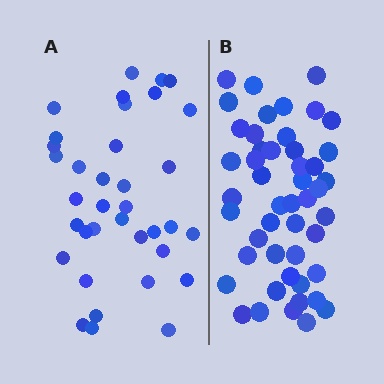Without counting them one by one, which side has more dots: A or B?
Region B (the right region) has more dots.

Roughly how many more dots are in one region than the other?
Region B has roughly 12 or so more dots than region A.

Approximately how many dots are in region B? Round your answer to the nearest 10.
About 50 dots. (The exact count is 48, which rounds to 50.)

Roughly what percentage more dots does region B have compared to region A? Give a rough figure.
About 35% more.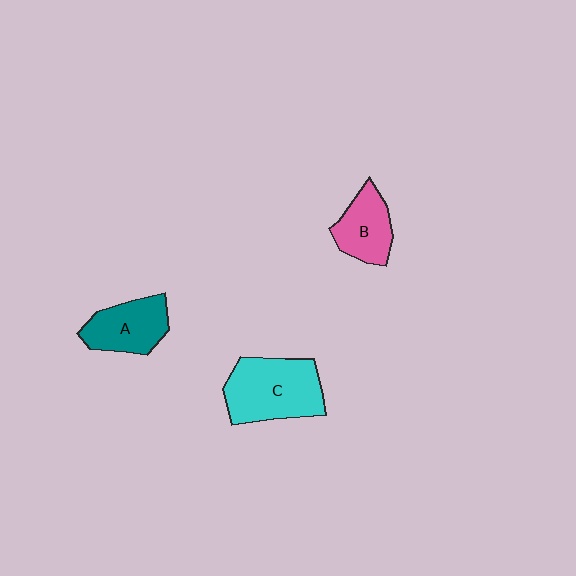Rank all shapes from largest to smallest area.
From largest to smallest: C (cyan), A (teal), B (pink).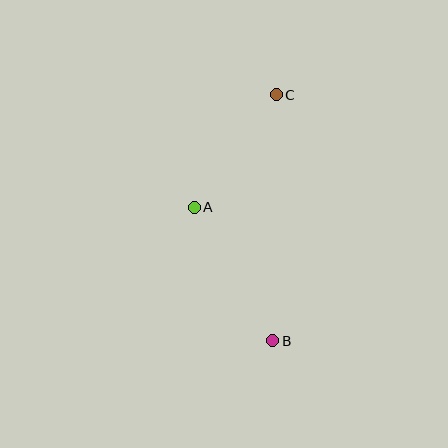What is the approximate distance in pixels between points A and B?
The distance between A and B is approximately 155 pixels.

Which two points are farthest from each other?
Points B and C are farthest from each other.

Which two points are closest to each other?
Points A and C are closest to each other.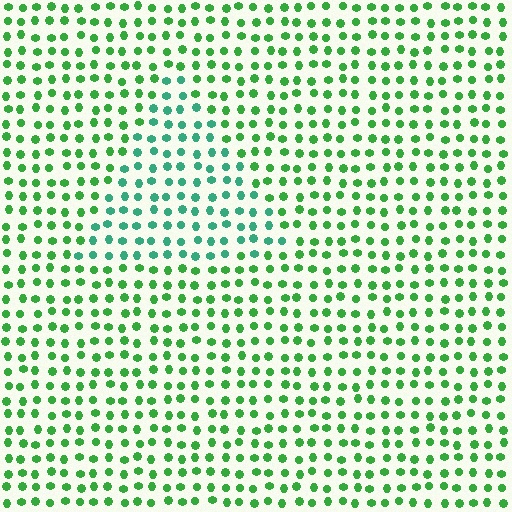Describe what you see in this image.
The image is filled with small green elements in a uniform arrangement. A triangle-shaped region is visible where the elements are tinted to a slightly different hue, forming a subtle color boundary.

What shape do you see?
I see a triangle.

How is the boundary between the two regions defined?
The boundary is defined purely by a slight shift in hue (about 34 degrees). Spacing, size, and orientation are identical on both sides.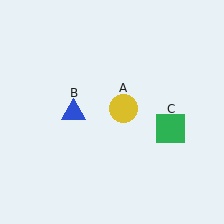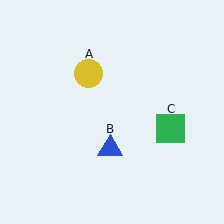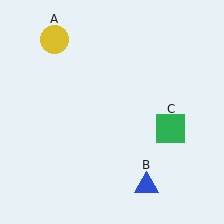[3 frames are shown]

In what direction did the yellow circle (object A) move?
The yellow circle (object A) moved up and to the left.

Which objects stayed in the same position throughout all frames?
Green square (object C) remained stationary.